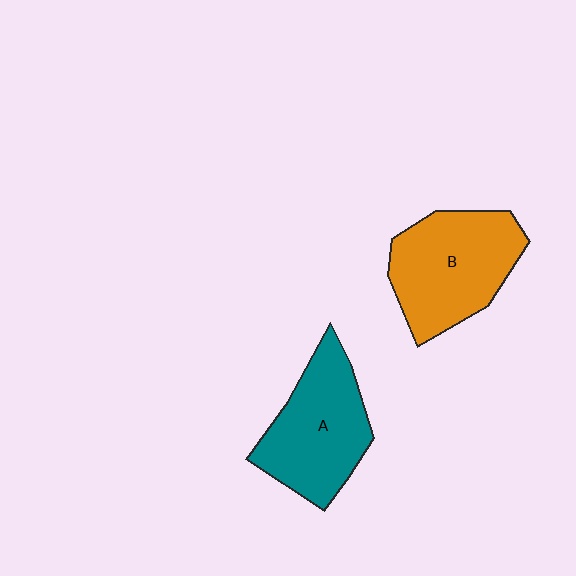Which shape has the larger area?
Shape B (orange).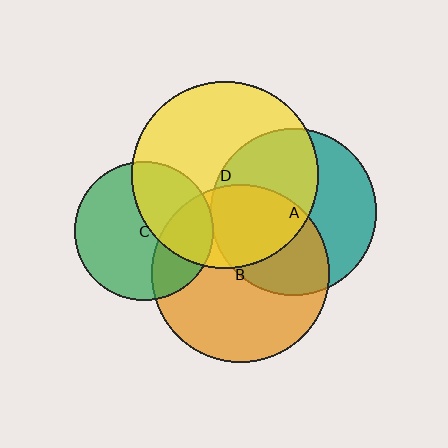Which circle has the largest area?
Circle D (yellow).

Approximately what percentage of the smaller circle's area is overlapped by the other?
Approximately 5%.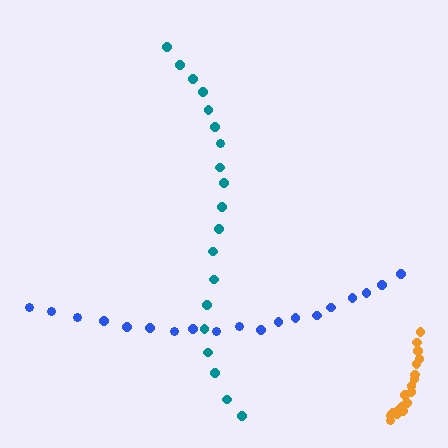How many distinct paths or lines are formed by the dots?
There are 3 distinct paths.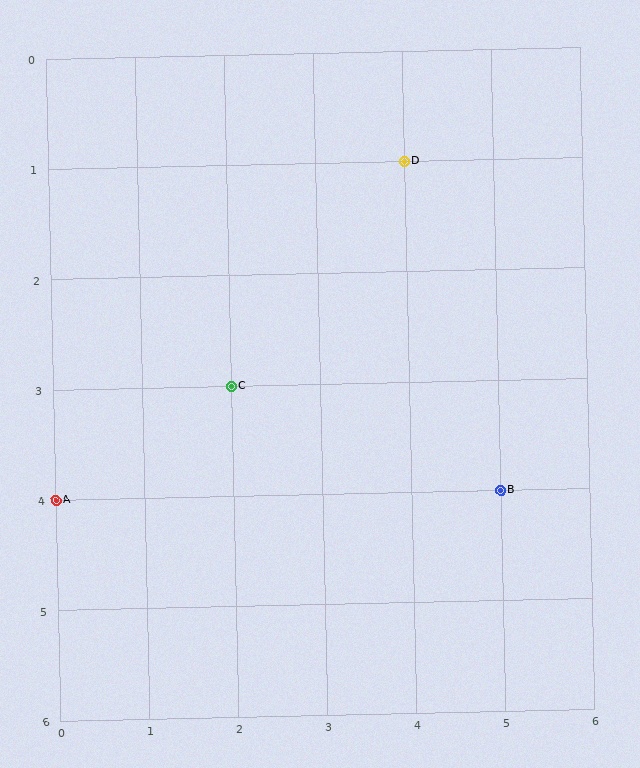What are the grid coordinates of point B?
Point B is at grid coordinates (5, 4).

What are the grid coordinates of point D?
Point D is at grid coordinates (4, 1).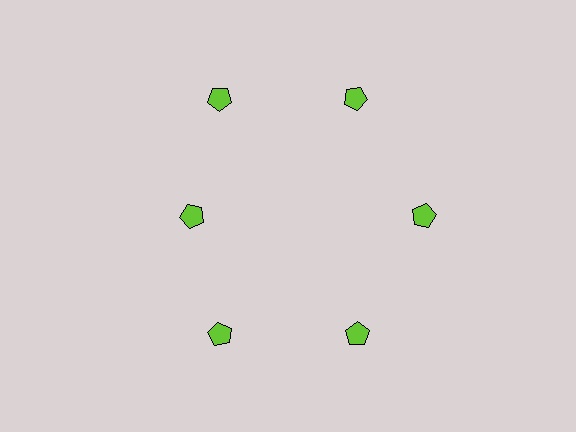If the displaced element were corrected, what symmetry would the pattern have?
It would have 6-fold rotational symmetry — the pattern would map onto itself every 60 degrees.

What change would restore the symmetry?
The symmetry would be restored by moving it outward, back onto the ring so that all 6 pentagons sit at equal angles and equal distance from the center.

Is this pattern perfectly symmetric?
No. The 6 lime pentagons are arranged in a ring, but one element near the 9 o'clock position is pulled inward toward the center, breaking the 6-fold rotational symmetry.